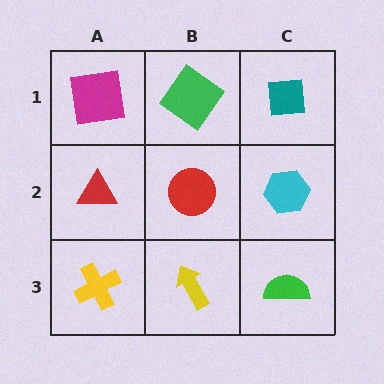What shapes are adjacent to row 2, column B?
A green diamond (row 1, column B), a yellow arrow (row 3, column B), a red triangle (row 2, column A), a cyan hexagon (row 2, column C).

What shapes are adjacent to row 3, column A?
A red triangle (row 2, column A), a yellow arrow (row 3, column B).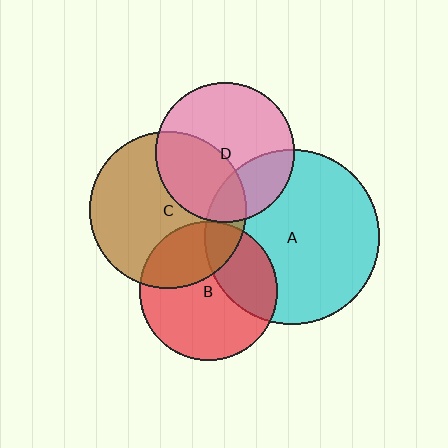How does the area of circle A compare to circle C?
Approximately 1.2 times.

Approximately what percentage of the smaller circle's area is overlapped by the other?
Approximately 40%.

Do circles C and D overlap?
Yes.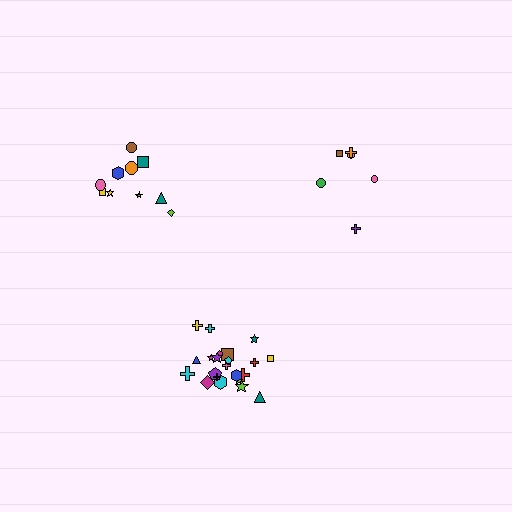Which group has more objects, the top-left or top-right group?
The top-left group.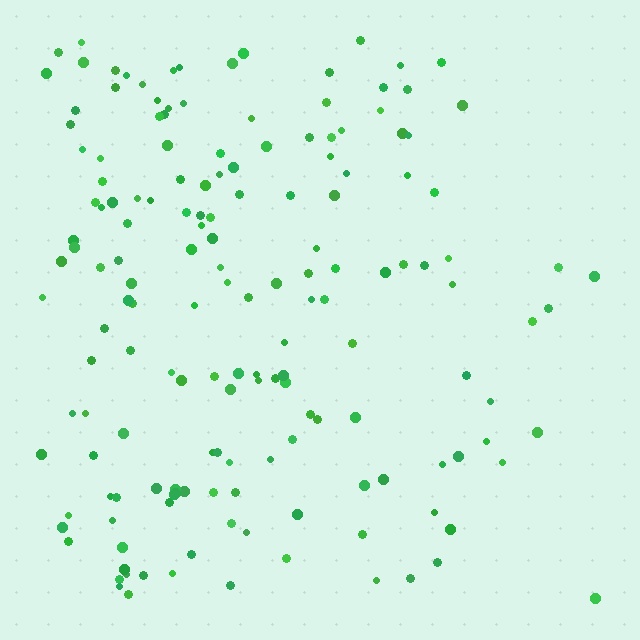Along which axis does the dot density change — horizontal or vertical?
Horizontal.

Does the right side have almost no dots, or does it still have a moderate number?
Still a moderate number, just noticeably fewer than the left.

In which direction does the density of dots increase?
From right to left, with the left side densest.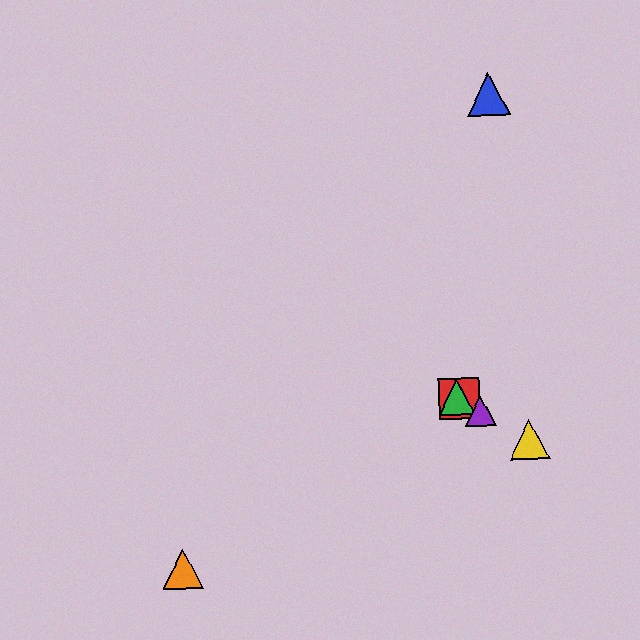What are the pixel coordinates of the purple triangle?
The purple triangle is at (480, 411).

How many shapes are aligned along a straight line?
4 shapes (the red square, the green triangle, the yellow triangle, the purple triangle) are aligned along a straight line.